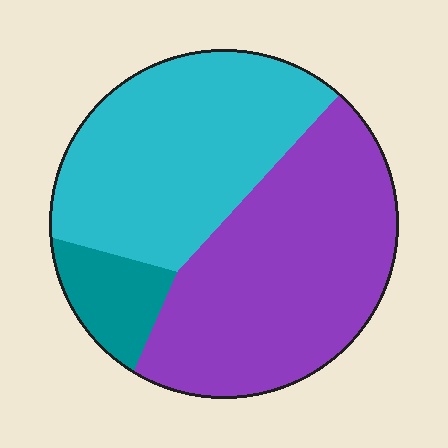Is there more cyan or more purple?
Purple.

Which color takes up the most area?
Purple, at roughly 50%.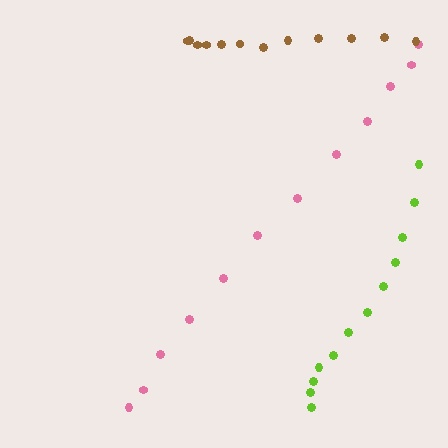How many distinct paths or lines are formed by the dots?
There are 3 distinct paths.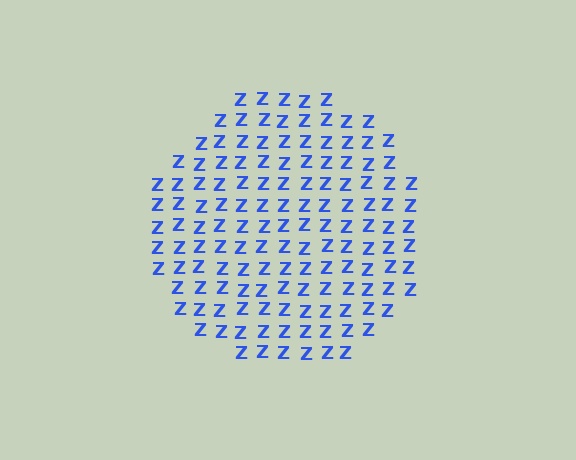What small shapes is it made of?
It is made of small letter Z's.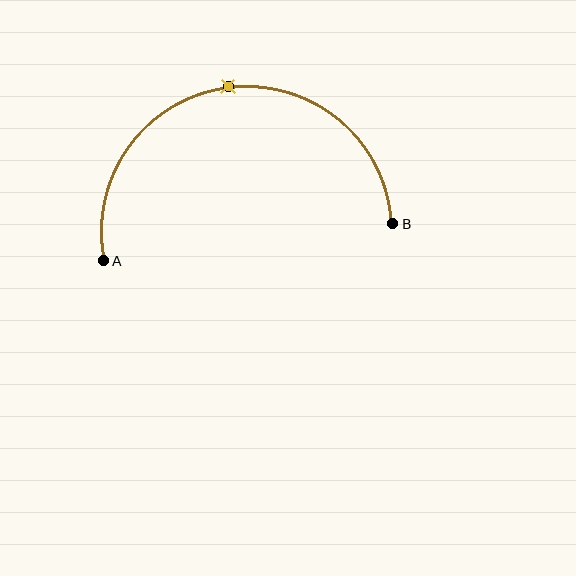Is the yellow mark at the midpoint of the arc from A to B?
Yes. The yellow mark lies on the arc at equal arc-length from both A and B — it is the arc midpoint.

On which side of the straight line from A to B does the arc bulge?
The arc bulges above the straight line connecting A and B.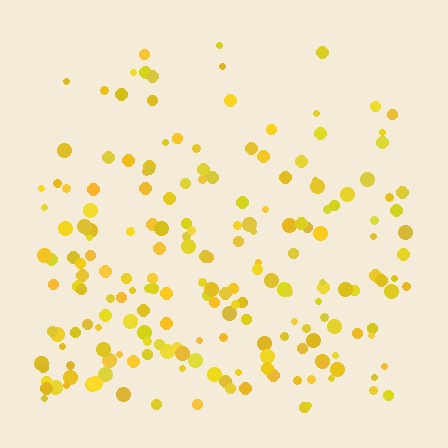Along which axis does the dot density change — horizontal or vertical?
Vertical.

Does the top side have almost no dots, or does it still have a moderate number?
Still a moderate number, just noticeably fewer than the bottom.